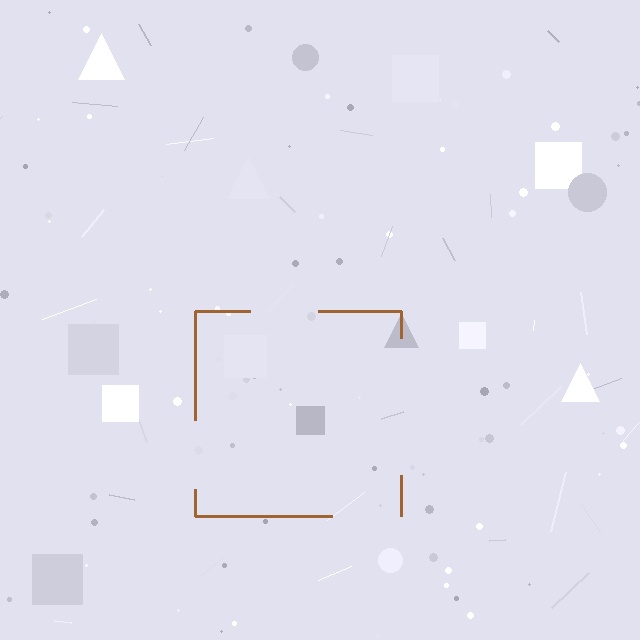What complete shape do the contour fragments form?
The contour fragments form a square.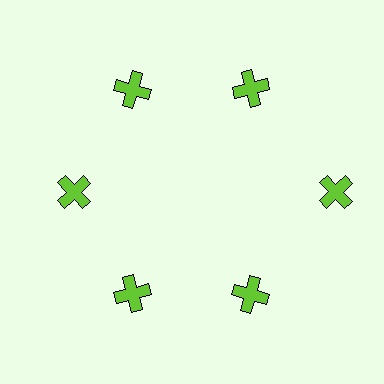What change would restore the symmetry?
The symmetry would be restored by moving it inward, back onto the ring so that all 6 crosses sit at equal angles and equal distance from the center.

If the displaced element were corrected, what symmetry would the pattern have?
It would have 6-fold rotational symmetry — the pattern would map onto itself every 60 degrees.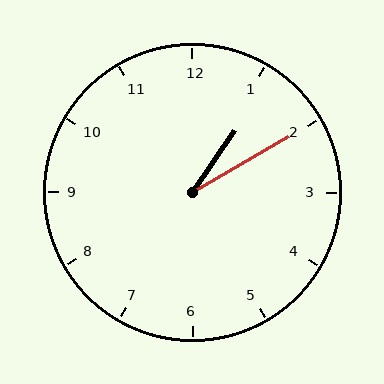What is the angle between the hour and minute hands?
Approximately 25 degrees.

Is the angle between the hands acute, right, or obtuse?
It is acute.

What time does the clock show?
1:10.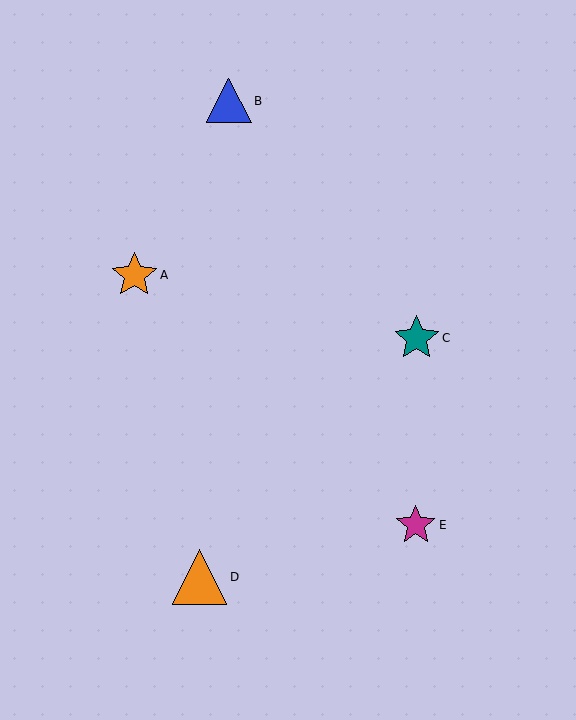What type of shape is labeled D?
Shape D is an orange triangle.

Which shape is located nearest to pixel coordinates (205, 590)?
The orange triangle (labeled D) at (200, 577) is nearest to that location.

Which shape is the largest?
The orange triangle (labeled D) is the largest.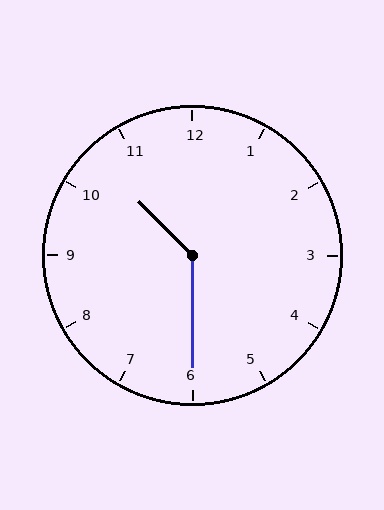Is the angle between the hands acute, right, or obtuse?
It is obtuse.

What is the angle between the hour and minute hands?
Approximately 135 degrees.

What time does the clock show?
10:30.